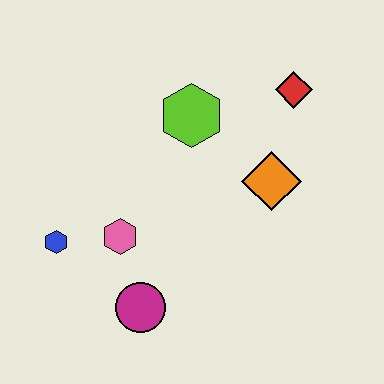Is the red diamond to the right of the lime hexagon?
Yes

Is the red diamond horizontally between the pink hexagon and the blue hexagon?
No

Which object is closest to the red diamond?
The orange diamond is closest to the red diamond.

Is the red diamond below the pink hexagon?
No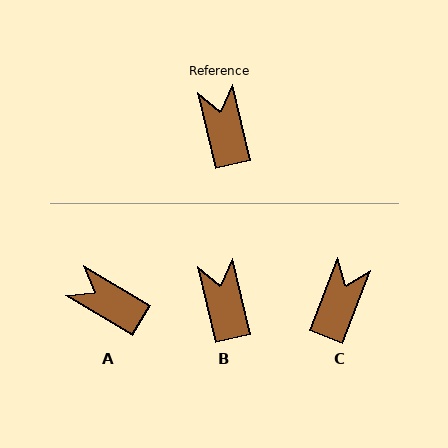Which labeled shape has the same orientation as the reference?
B.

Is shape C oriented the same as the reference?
No, it is off by about 35 degrees.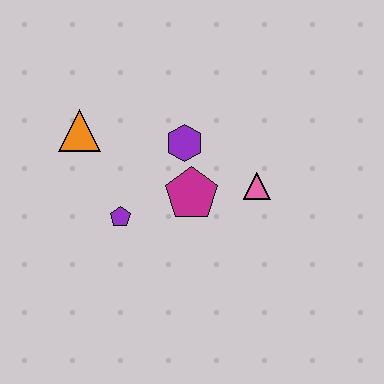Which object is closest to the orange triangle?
The purple pentagon is closest to the orange triangle.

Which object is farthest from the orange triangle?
The pink triangle is farthest from the orange triangle.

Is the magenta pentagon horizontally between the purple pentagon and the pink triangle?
Yes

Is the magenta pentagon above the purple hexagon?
No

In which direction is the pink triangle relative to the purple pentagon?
The pink triangle is to the right of the purple pentagon.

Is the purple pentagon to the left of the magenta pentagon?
Yes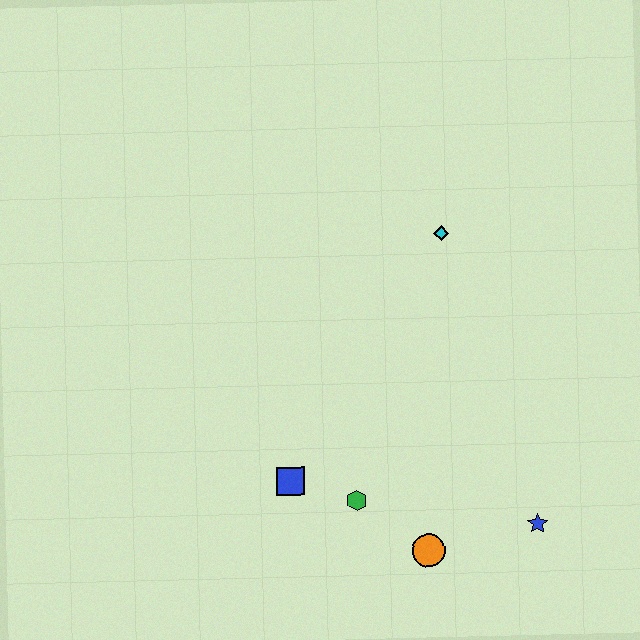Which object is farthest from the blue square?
The cyan diamond is farthest from the blue square.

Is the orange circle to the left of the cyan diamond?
Yes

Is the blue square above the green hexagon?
Yes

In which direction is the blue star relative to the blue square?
The blue star is to the right of the blue square.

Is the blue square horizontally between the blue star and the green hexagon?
No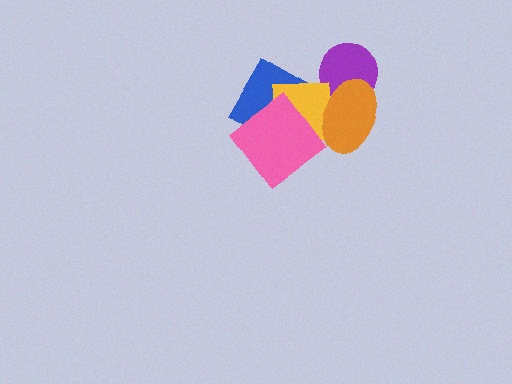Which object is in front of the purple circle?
The orange ellipse is in front of the purple circle.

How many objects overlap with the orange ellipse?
3 objects overlap with the orange ellipse.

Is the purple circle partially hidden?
Yes, it is partially covered by another shape.